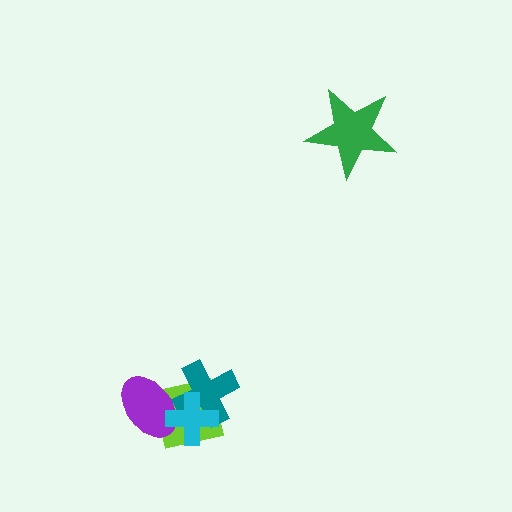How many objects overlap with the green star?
0 objects overlap with the green star.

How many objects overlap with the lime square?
3 objects overlap with the lime square.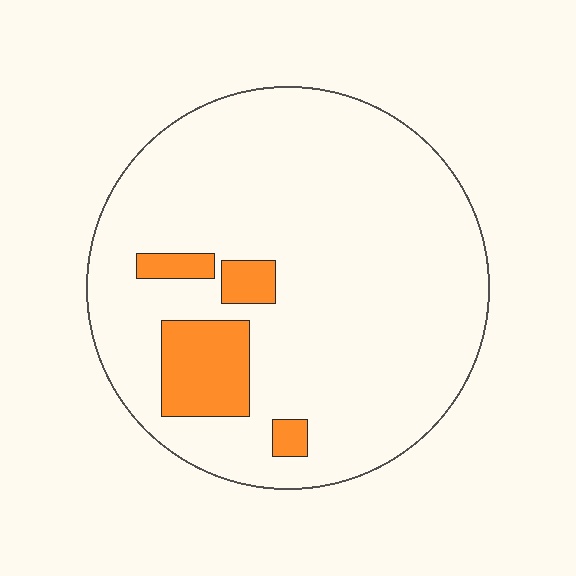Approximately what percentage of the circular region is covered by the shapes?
Approximately 10%.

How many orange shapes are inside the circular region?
4.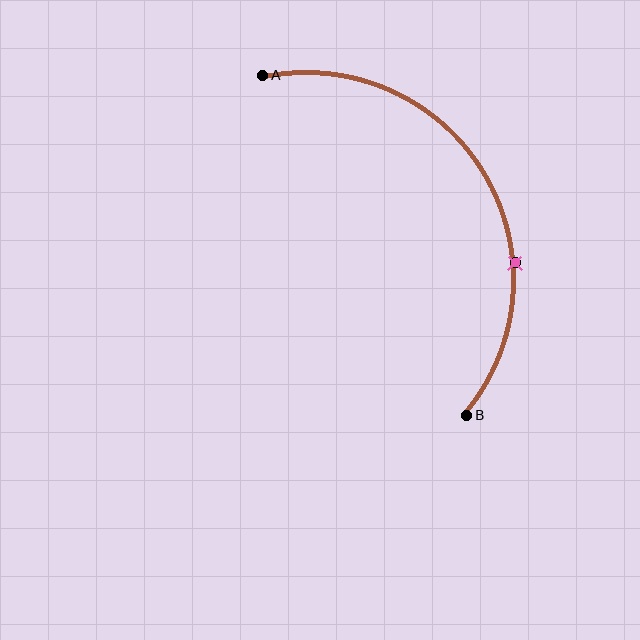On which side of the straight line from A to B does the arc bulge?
The arc bulges to the right of the straight line connecting A and B.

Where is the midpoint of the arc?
The arc midpoint is the point on the curve farthest from the straight line joining A and B. It sits to the right of that line.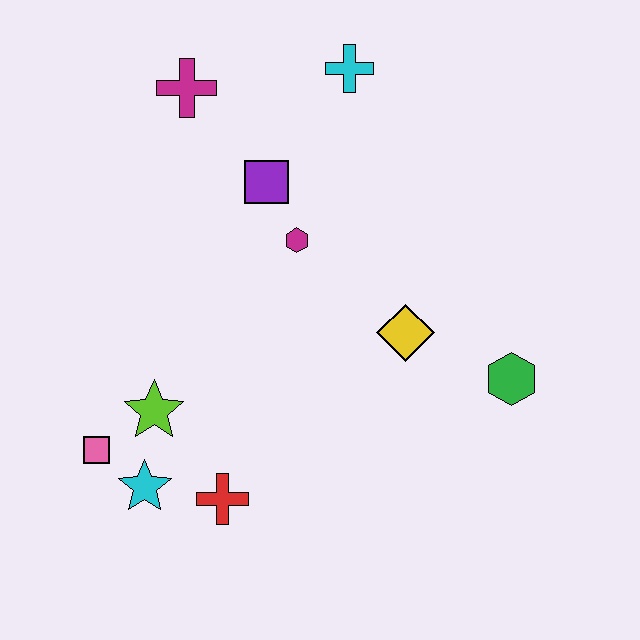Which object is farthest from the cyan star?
The cyan cross is farthest from the cyan star.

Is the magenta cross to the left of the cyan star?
No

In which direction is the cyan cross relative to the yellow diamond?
The cyan cross is above the yellow diamond.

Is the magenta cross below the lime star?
No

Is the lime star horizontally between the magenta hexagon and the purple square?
No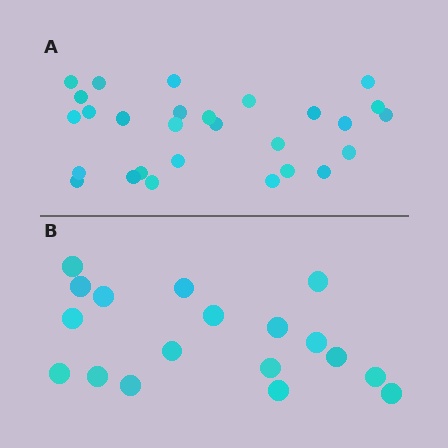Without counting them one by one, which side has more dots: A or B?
Region A (the top region) has more dots.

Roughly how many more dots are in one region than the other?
Region A has roughly 10 or so more dots than region B.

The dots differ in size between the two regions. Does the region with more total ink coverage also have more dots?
No. Region B has more total ink coverage because its dots are larger, but region A actually contains more individual dots. Total area can be misleading — the number of items is what matters here.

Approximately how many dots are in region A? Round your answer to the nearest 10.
About 30 dots. (The exact count is 28, which rounds to 30.)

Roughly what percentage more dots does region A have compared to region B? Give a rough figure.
About 55% more.